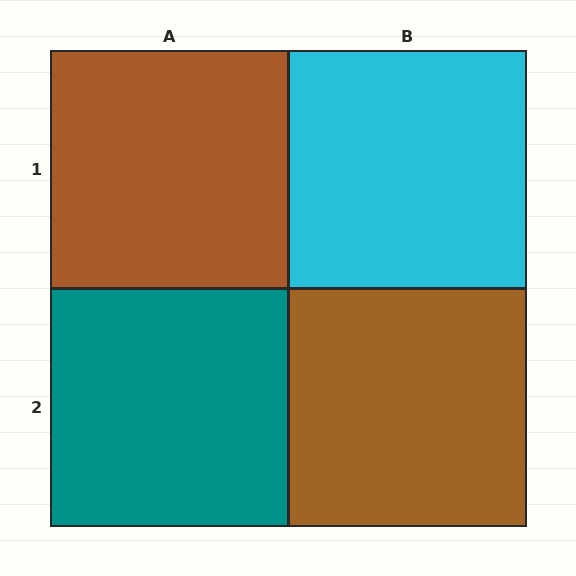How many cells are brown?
2 cells are brown.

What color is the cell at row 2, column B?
Brown.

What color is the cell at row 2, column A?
Teal.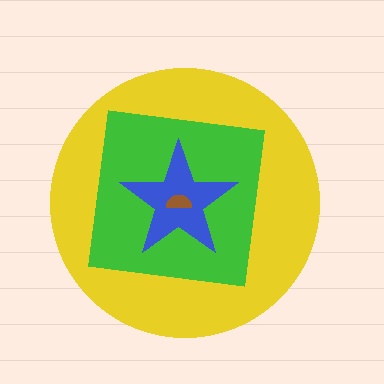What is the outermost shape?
The yellow circle.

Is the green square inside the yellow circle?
Yes.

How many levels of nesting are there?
4.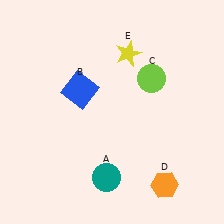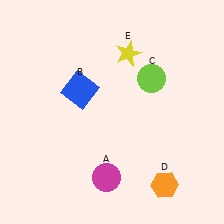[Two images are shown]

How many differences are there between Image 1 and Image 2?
There is 1 difference between the two images.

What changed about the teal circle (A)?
In Image 1, A is teal. In Image 2, it changed to magenta.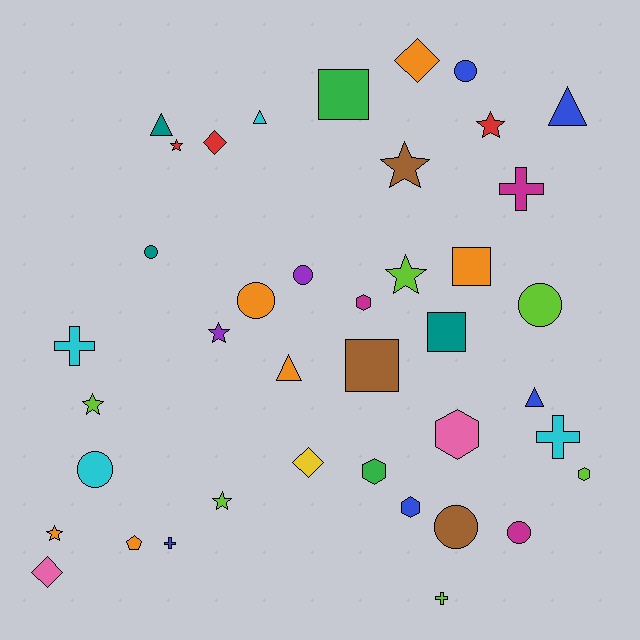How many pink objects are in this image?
There are 2 pink objects.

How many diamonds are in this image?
There are 4 diamonds.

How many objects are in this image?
There are 40 objects.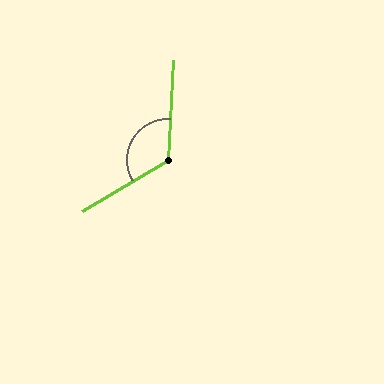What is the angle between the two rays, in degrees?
Approximately 124 degrees.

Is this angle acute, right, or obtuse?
It is obtuse.